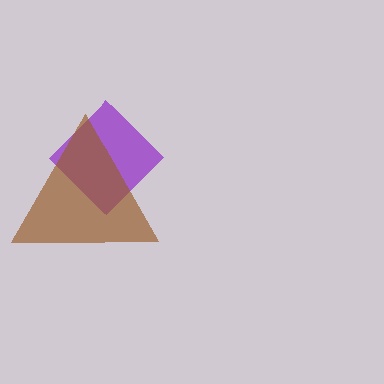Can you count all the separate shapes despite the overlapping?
Yes, there are 2 separate shapes.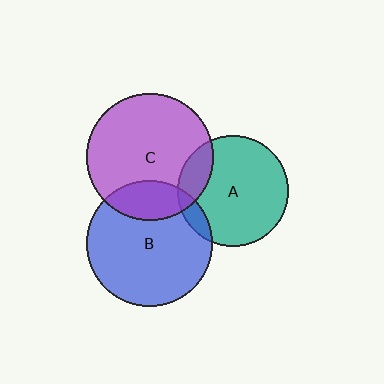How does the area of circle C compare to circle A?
Approximately 1.3 times.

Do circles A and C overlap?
Yes.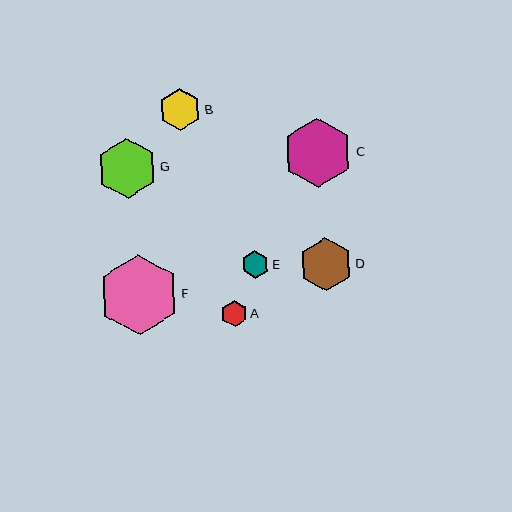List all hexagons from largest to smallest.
From largest to smallest: F, C, G, D, B, E, A.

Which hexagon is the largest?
Hexagon F is the largest with a size of approximately 80 pixels.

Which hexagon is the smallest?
Hexagon A is the smallest with a size of approximately 26 pixels.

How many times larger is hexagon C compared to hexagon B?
Hexagon C is approximately 1.7 times the size of hexagon B.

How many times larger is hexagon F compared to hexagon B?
Hexagon F is approximately 1.9 times the size of hexagon B.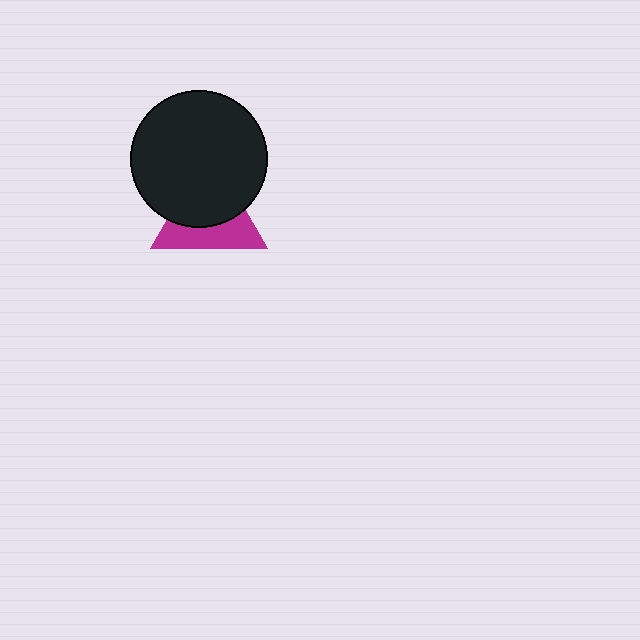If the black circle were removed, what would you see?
You would see the complete magenta triangle.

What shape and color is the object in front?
The object in front is a black circle.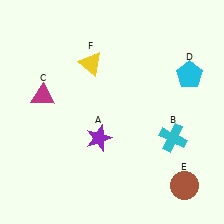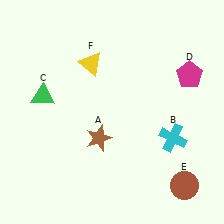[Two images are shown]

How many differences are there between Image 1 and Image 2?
There are 3 differences between the two images.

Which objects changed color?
A changed from purple to brown. C changed from magenta to green. D changed from cyan to magenta.